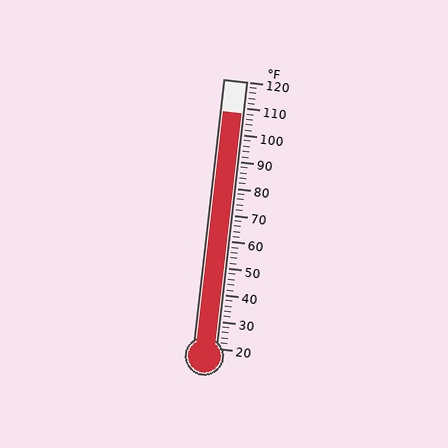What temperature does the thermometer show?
The thermometer shows approximately 108°F.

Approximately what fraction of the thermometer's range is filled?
The thermometer is filled to approximately 90% of its range.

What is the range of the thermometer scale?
The thermometer scale ranges from 20°F to 120°F.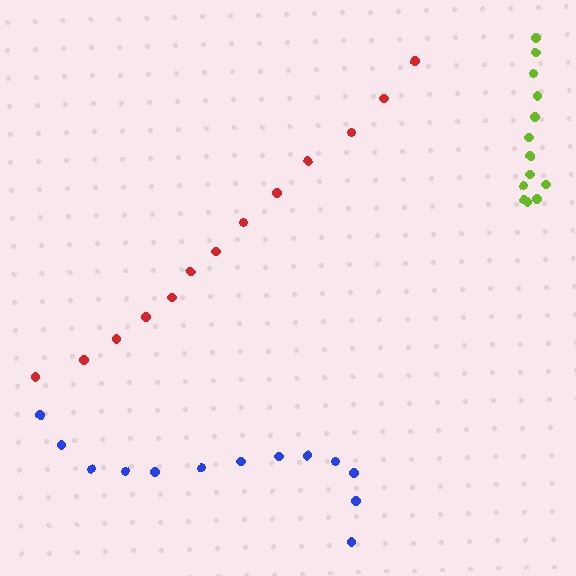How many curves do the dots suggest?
There are 3 distinct paths.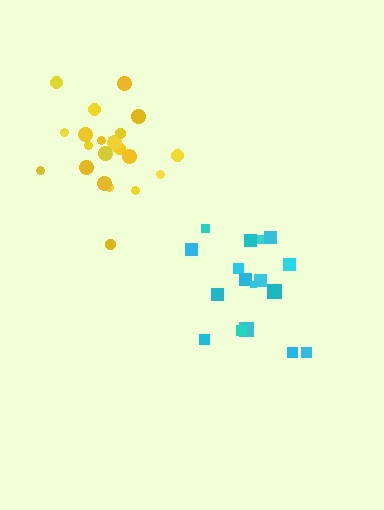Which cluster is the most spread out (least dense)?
Cyan.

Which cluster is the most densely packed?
Yellow.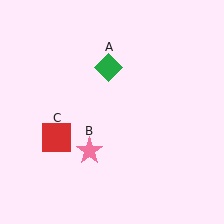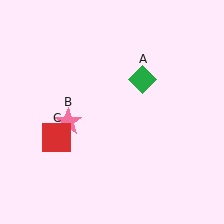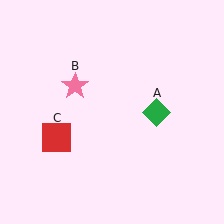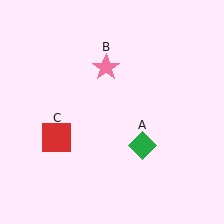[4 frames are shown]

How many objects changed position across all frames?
2 objects changed position: green diamond (object A), pink star (object B).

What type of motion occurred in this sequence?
The green diamond (object A), pink star (object B) rotated clockwise around the center of the scene.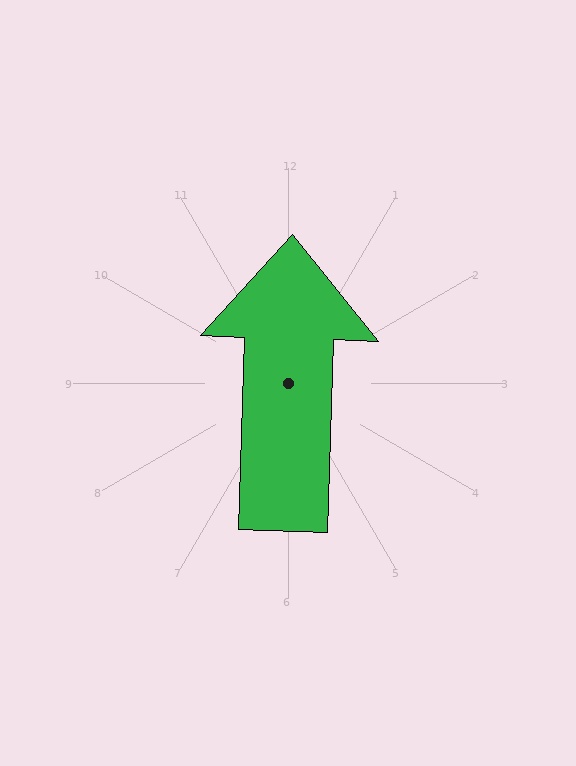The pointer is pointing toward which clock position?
Roughly 12 o'clock.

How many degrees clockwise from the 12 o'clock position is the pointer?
Approximately 2 degrees.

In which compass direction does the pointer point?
North.